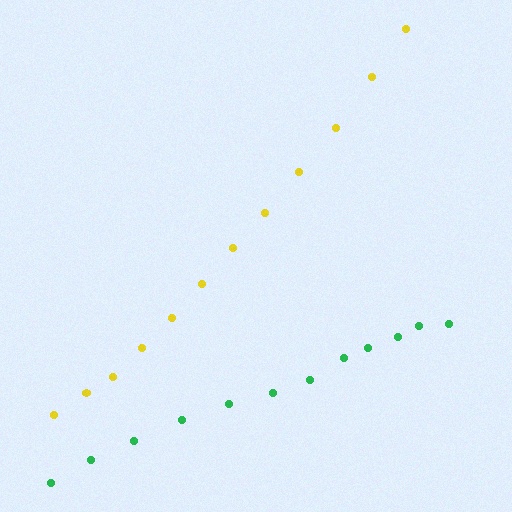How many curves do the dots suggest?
There are 2 distinct paths.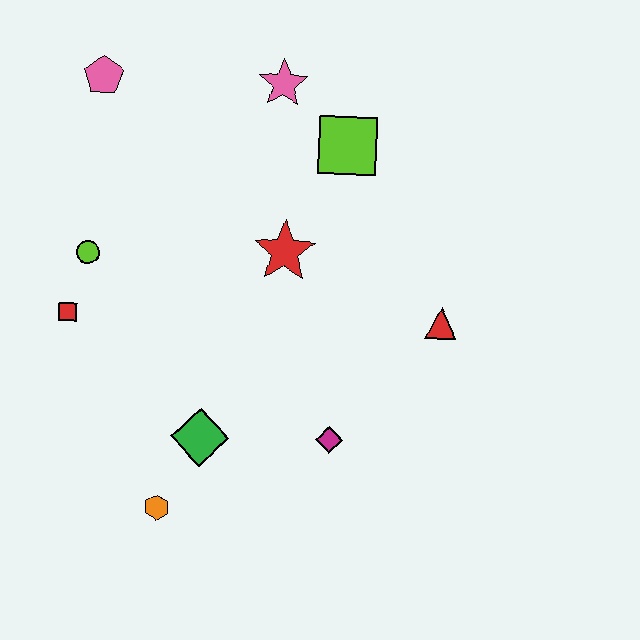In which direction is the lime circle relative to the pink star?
The lime circle is to the left of the pink star.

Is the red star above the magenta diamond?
Yes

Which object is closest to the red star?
The lime square is closest to the red star.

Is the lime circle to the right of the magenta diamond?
No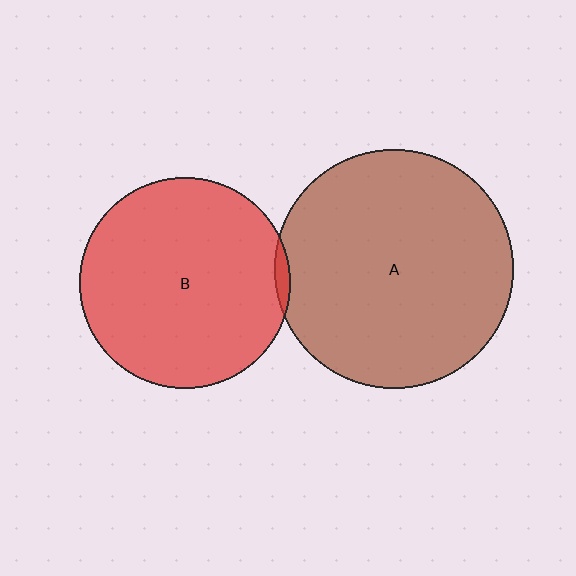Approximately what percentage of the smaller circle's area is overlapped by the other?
Approximately 5%.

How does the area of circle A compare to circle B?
Approximately 1.3 times.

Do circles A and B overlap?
Yes.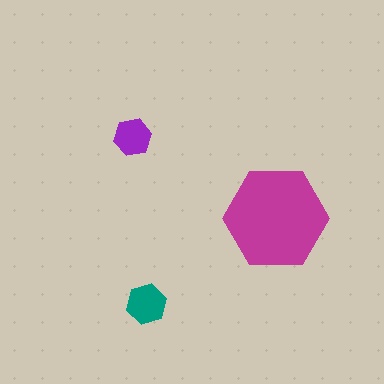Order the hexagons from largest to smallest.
the magenta one, the teal one, the purple one.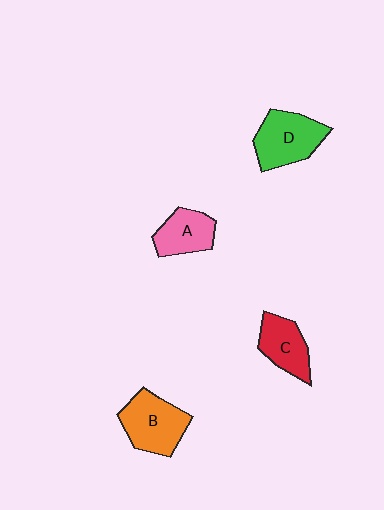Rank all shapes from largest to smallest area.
From largest to smallest: B (orange), D (green), C (red), A (pink).